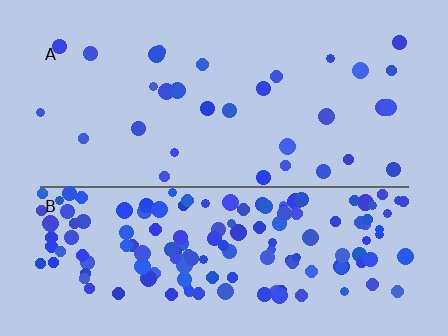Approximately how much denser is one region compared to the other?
Approximately 5.1× — region B over region A.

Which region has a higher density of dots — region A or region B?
B (the bottom).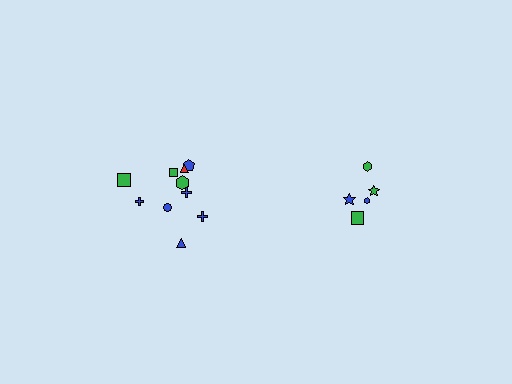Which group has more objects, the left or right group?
The left group.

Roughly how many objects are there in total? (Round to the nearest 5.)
Roughly 15 objects in total.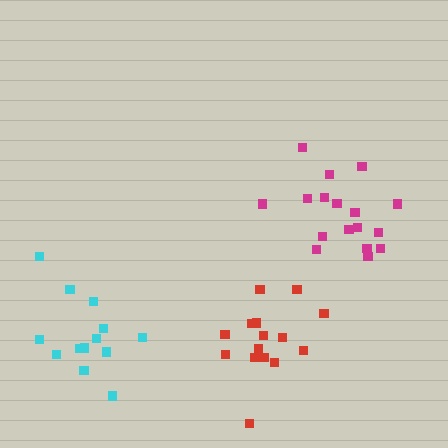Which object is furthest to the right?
The magenta cluster is rightmost.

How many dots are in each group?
Group 1: 17 dots, Group 2: 15 dots, Group 3: 13 dots (45 total).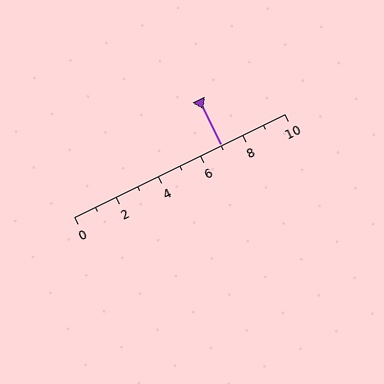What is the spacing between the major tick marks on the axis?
The major ticks are spaced 2 apart.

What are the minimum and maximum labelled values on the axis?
The axis runs from 0 to 10.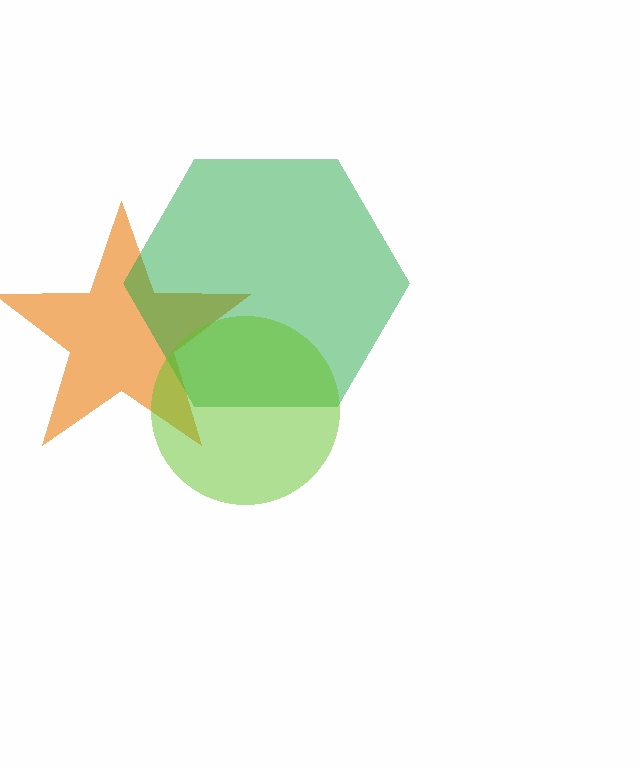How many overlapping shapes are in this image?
There are 3 overlapping shapes in the image.